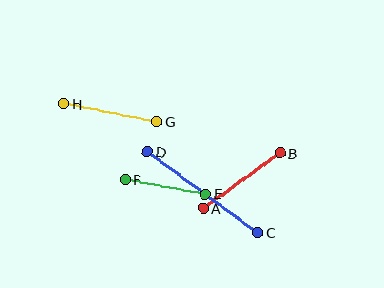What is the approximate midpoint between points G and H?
The midpoint is at approximately (110, 112) pixels.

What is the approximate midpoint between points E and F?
The midpoint is at approximately (165, 187) pixels.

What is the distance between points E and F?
The distance is approximately 81 pixels.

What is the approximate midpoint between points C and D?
The midpoint is at approximately (202, 192) pixels.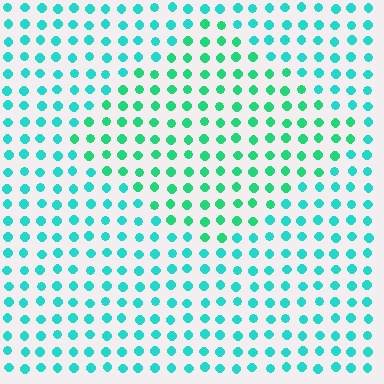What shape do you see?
I see a diamond.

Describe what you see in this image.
The image is filled with small cyan elements in a uniform arrangement. A diamond-shaped region is visible where the elements are tinted to a slightly different hue, forming a subtle color boundary.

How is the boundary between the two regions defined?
The boundary is defined purely by a slight shift in hue (about 27 degrees). Spacing, size, and orientation are identical on both sides.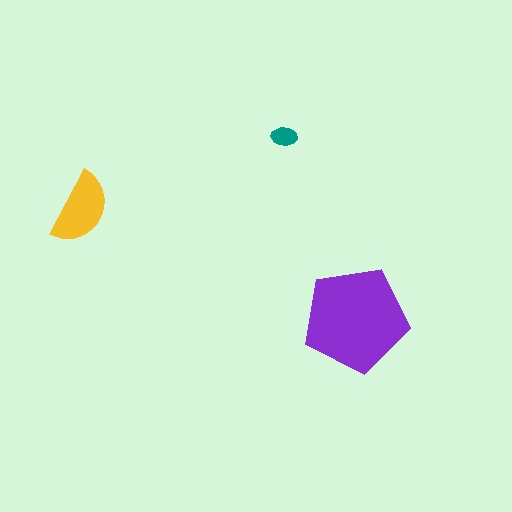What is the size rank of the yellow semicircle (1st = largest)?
2nd.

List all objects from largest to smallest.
The purple pentagon, the yellow semicircle, the teal ellipse.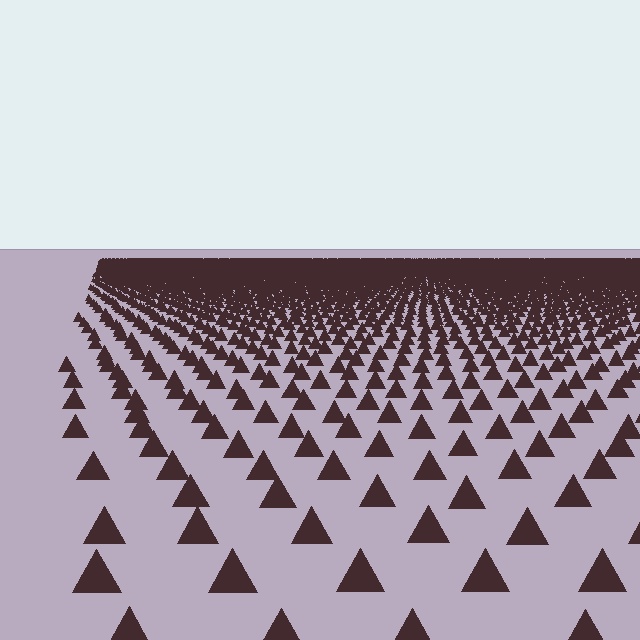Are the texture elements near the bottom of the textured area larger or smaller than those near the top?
Larger. Near the bottom, elements are closer to the viewer and appear at a bigger on-screen size.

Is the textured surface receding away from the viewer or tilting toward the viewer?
The surface is receding away from the viewer. Texture elements get smaller and denser toward the top.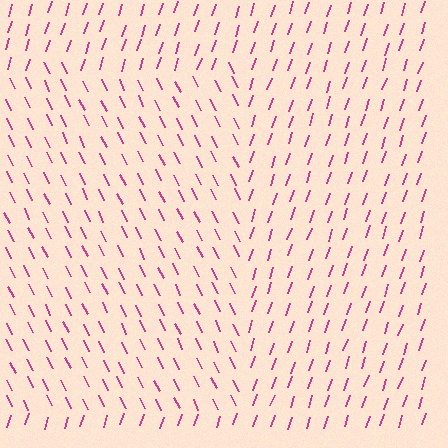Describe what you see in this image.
The image is filled with small magenta line segments. A rectangle region in the image has lines oriented differently from the surrounding lines, creating a visible texture boundary.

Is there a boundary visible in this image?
Yes, there is a texture boundary formed by a change in line orientation.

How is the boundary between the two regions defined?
The boundary is defined purely by a change in line orientation (approximately 45 degrees difference). All lines are the same color and thickness.